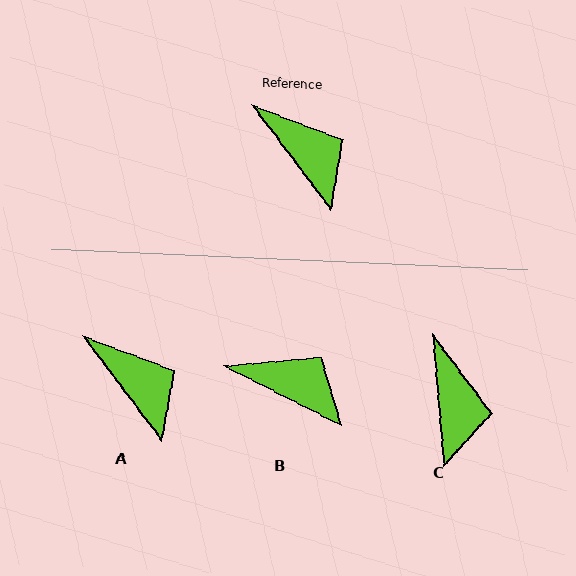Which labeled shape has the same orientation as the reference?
A.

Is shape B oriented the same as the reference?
No, it is off by about 26 degrees.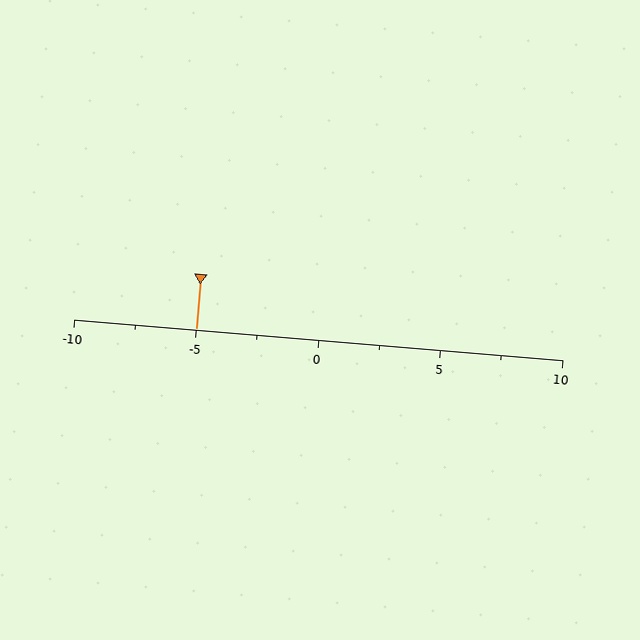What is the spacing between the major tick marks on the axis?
The major ticks are spaced 5 apart.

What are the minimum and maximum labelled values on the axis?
The axis runs from -10 to 10.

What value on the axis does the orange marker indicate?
The marker indicates approximately -5.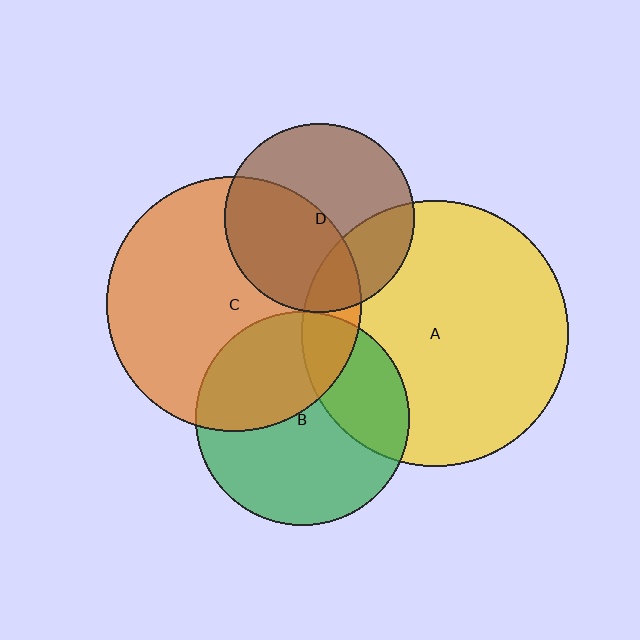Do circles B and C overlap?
Yes.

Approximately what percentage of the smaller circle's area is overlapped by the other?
Approximately 40%.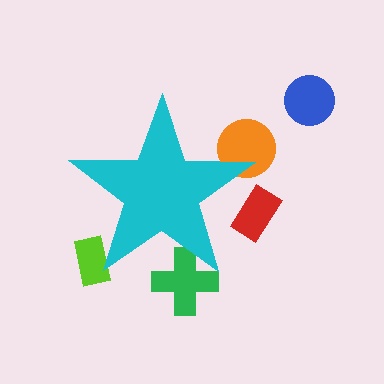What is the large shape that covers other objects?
A cyan star.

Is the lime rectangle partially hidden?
Yes, the lime rectangle is partially hidden behind the cyan star.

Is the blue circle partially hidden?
No, the blue circle is fully visible.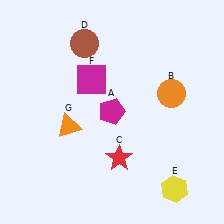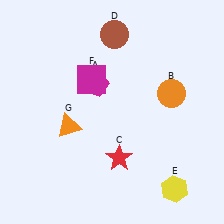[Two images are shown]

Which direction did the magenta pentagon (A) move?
The magenta pentagon (A) moved up.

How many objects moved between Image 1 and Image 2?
2 objects moved between the two images.